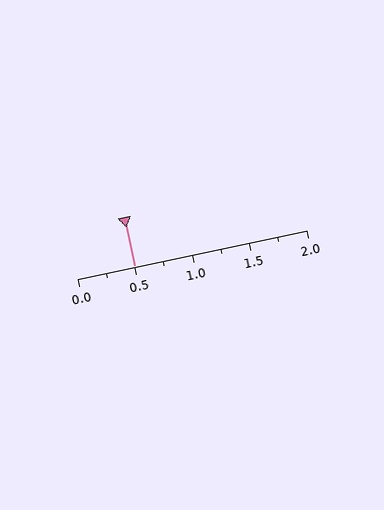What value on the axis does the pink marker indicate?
The marker indicates approximately 0.5.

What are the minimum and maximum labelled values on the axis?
The axis runs from 0.0 to 2.0.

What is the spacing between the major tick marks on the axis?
The major ticks are spaced 0.5 apart.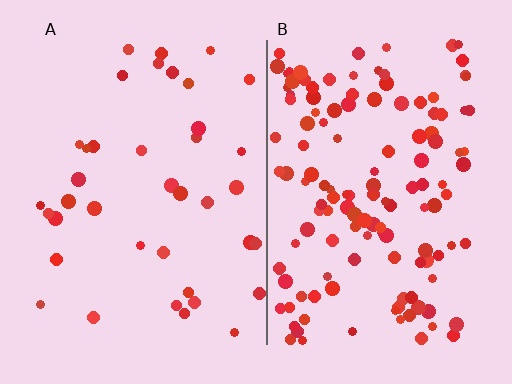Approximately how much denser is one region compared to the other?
Approximately 3.5× — region B over region A.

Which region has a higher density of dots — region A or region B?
B (the right).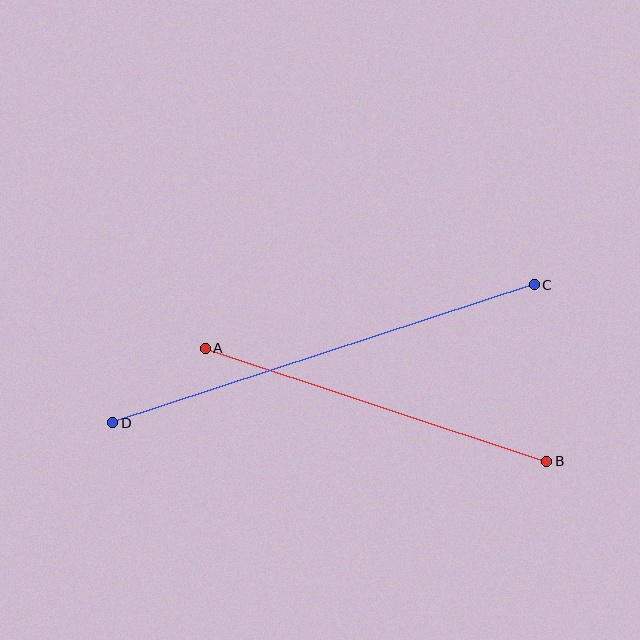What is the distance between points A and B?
The distance is approximately 360 pixels.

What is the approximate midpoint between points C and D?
The midpoint is at approximately (324, 354) pixels.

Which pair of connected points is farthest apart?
Points C and D are farthest apart.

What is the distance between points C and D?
The distance is approximately 444 pixels.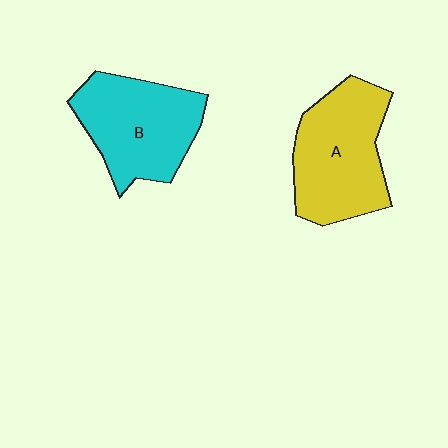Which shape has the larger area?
Shape A (yellow).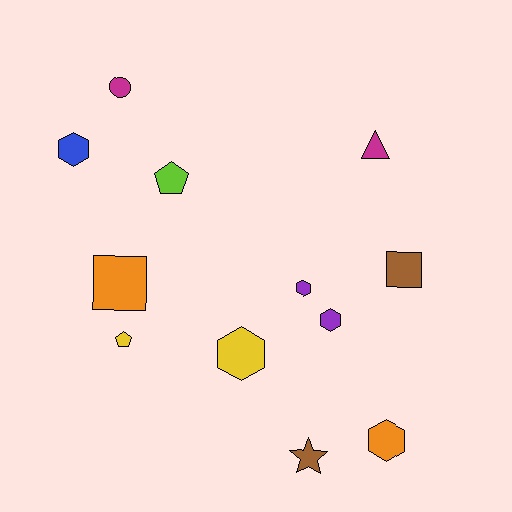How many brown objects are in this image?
There are 2 brown objects.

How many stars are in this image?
There is 1 star.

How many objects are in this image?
There are 12 objects.